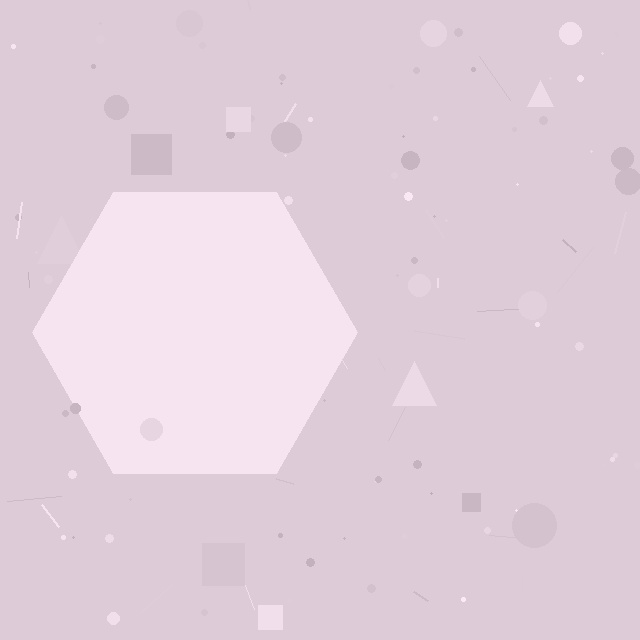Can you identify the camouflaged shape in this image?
The camouflaged shape is a hexagon.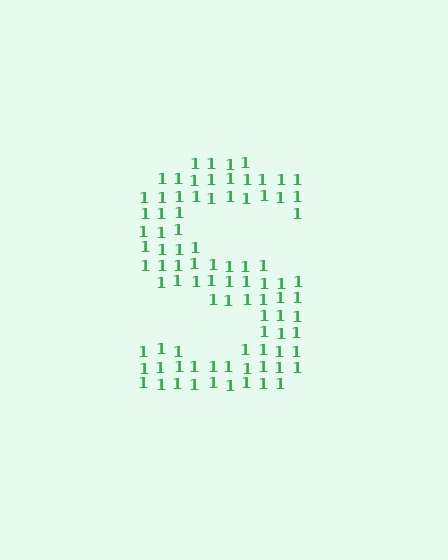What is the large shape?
The large shape is the letter S.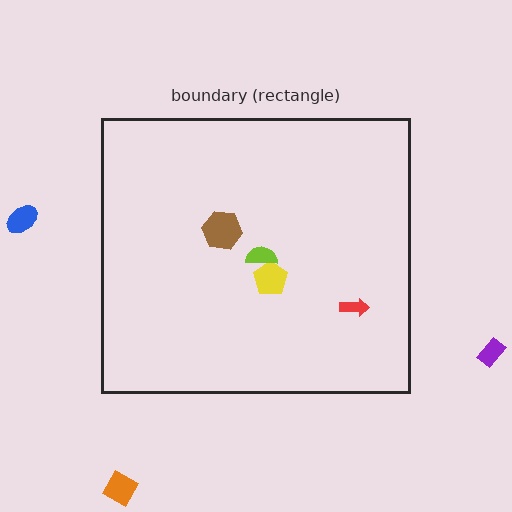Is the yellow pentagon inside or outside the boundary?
Inside.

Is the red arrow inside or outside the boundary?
Inside.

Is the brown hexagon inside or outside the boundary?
Inside.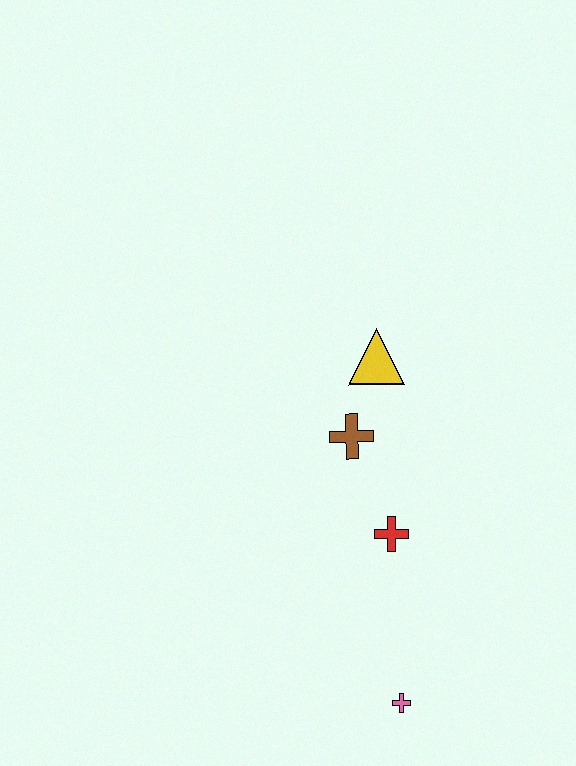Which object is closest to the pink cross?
The red cross is closest to the pink cross.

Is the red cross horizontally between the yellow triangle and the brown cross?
No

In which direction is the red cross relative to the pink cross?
The red cross is above the pink cross.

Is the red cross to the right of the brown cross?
Yes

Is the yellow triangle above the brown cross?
Yes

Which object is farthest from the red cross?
The yellow triangle is farthest from the red cross.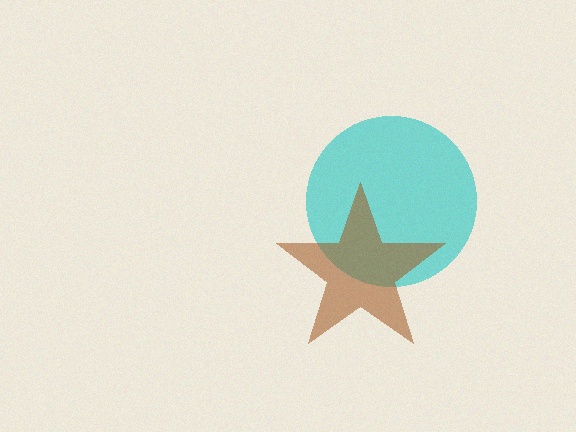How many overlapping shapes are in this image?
There are 2 overlapping shapes in the image.